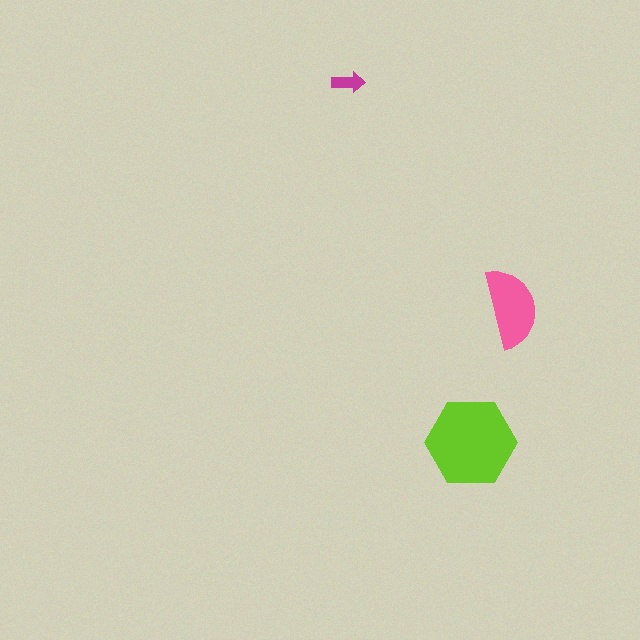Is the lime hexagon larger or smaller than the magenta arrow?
Larger.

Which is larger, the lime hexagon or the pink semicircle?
The lime hexagon.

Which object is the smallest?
The magenta arrow.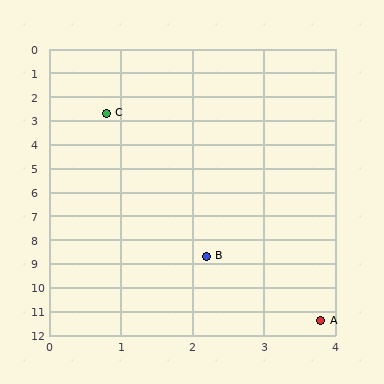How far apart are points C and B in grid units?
Points C and B are about 6.2 grid units apart.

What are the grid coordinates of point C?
Point C is at approximately (0.8, 2.7).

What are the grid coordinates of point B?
Point B is at approximately (2.2, 8.7).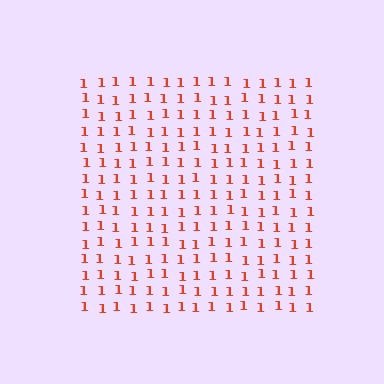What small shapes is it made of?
It is made of small digit 1's.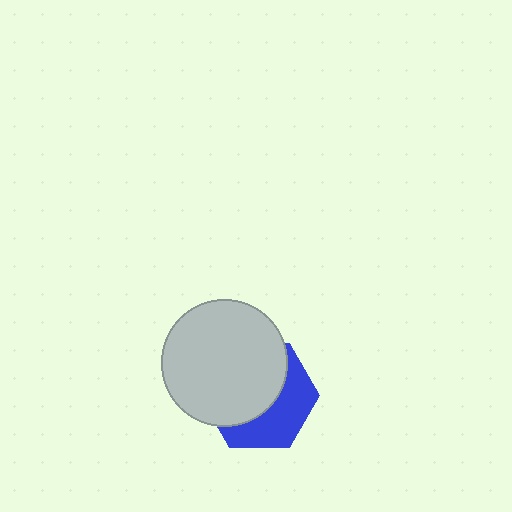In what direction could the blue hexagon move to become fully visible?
The blue hexagon could move toward the lower-right. That would shift it out from behind the light gray circle entirely.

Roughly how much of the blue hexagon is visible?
A small part of it is visible (roughly 42%).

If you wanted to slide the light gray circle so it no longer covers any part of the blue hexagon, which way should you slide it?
Slide it toward the upper-left — that is the most direct way to separate the two shapes.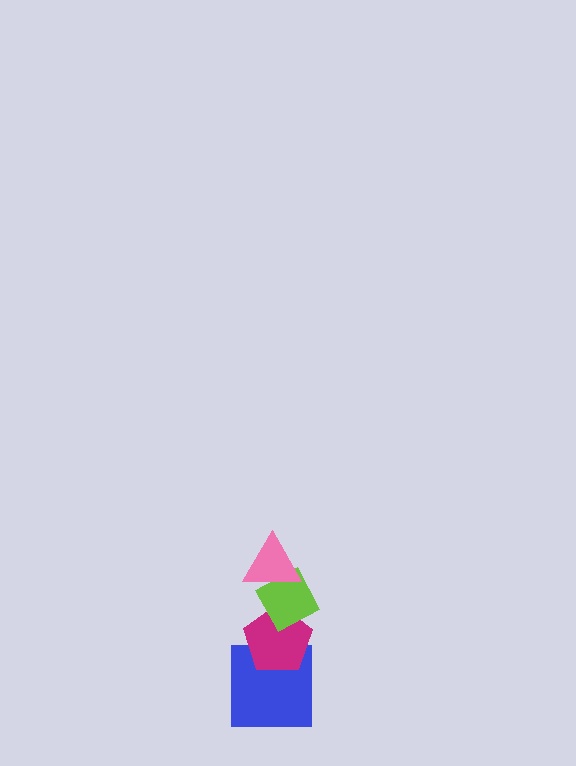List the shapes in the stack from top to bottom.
From top to bottom: the pink triangle, the lime diamond, the magenta pentagon, the blue square.